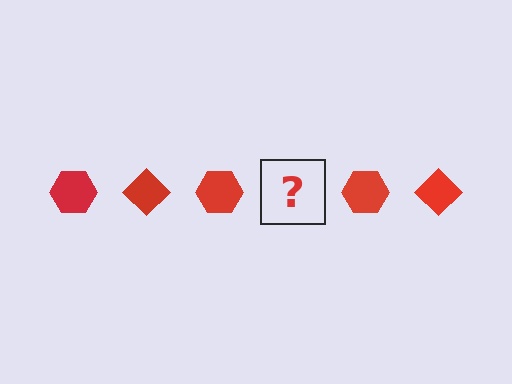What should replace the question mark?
The question mark should be replaced with a red diamond.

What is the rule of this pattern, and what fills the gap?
The rule is that the pattern cycles through hexagon, diamond shapes in red. The gap should be filled with a red diamond.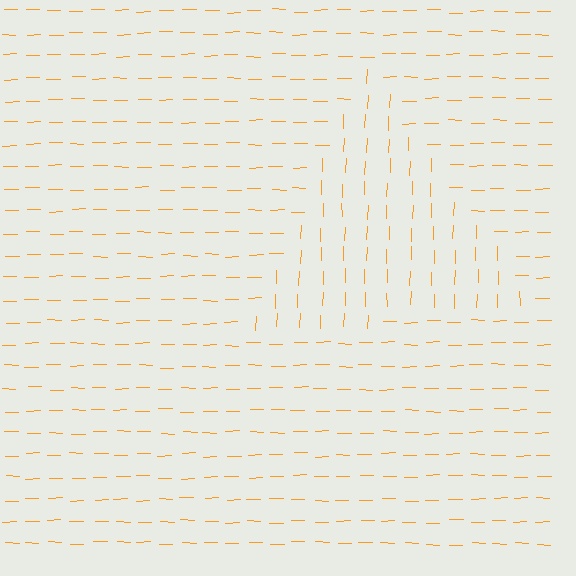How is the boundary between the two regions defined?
The boundary is defined purely by a change in line orientation (approximately 87 degrees difference). All lines are the same color and thickness.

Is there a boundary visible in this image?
Yes, there is a texture boundary formed by a change in line orientation.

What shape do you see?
I see a triangle.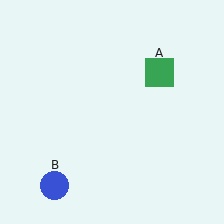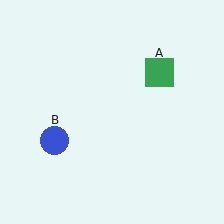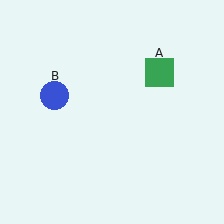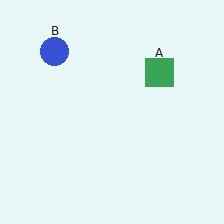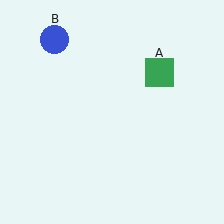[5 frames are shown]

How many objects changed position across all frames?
1 object changed position: blue circle (object B).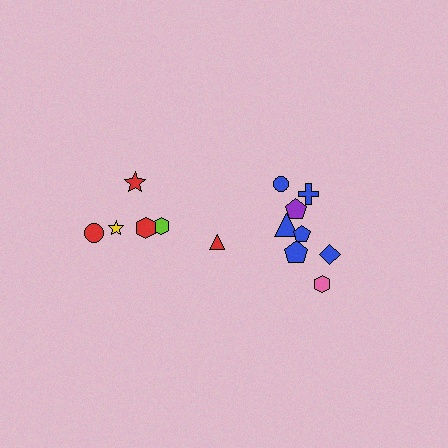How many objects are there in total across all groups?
There are 14 objects.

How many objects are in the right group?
There are 8 objects.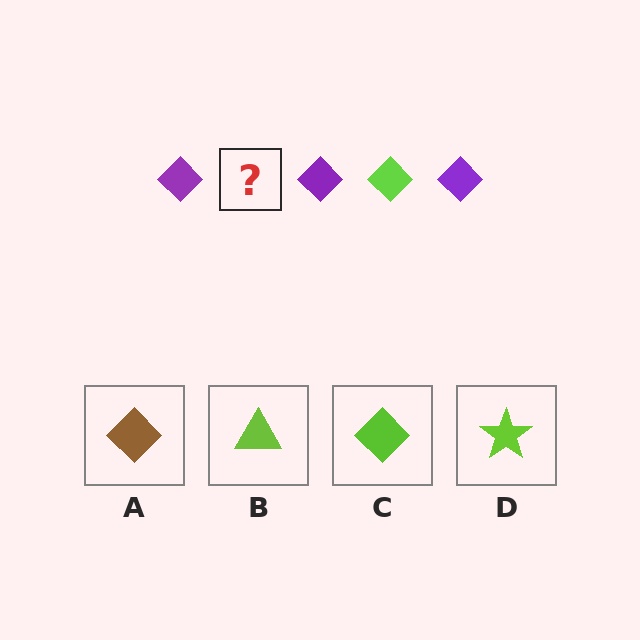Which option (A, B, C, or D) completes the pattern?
C.